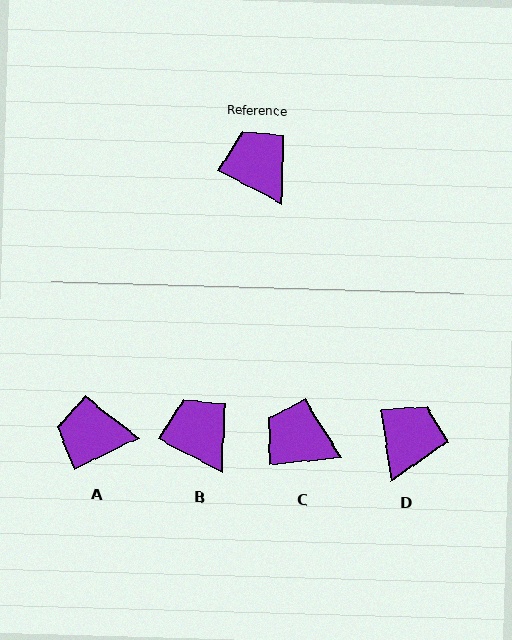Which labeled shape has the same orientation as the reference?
B.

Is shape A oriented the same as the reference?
No, it is off by about 55 degrees.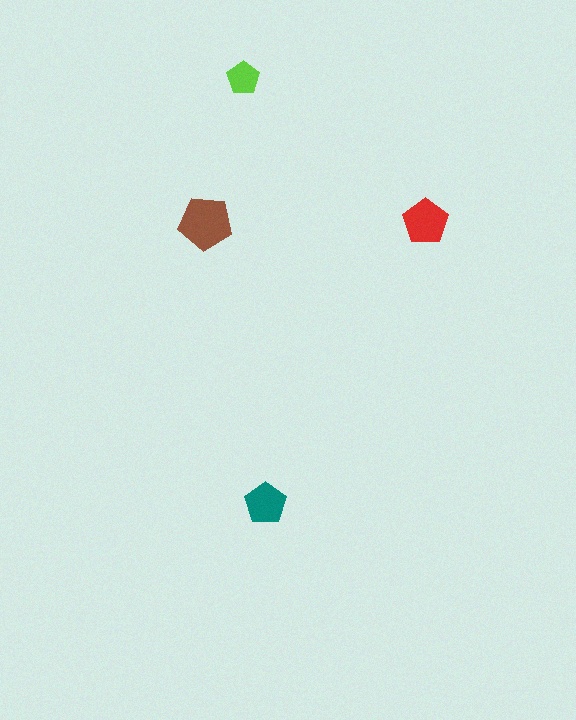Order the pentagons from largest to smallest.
the brown one, the red one, the teal one, the lime one.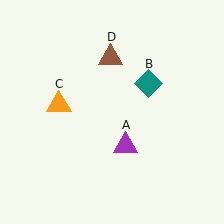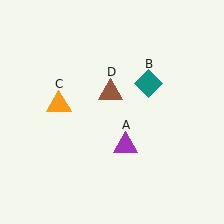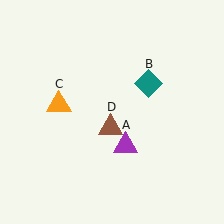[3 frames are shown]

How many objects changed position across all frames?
1 object changed position: brown triangle (object D).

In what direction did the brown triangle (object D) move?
The brown triangle (object D) moved down.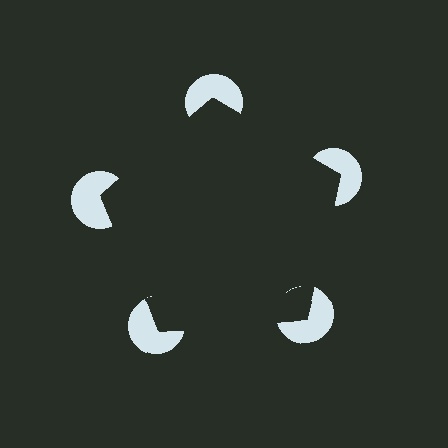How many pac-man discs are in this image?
There are 5 — one at each vertex of the illusory pentagon.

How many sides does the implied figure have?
5 sides.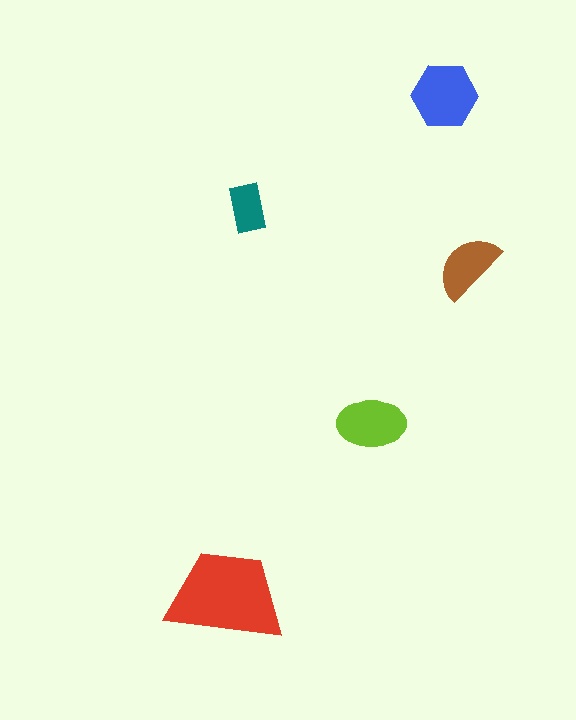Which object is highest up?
The blue hexagon is topmost.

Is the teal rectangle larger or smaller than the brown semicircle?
Smaller.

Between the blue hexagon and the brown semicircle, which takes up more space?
The blue hexagon.